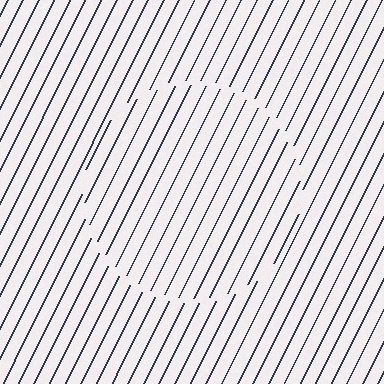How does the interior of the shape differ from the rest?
The interior of the shape contains the same grating, shifted by half a period — the contour is defined by the phase discontinuity where line-ends from the inner and outer gratings abut.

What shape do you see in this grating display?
An illusory circle. The interior of the shape contains the same grating, shifted by half a period — the contour is defined by the phase discontinuity where line-ends from the inner and outer gratings abut.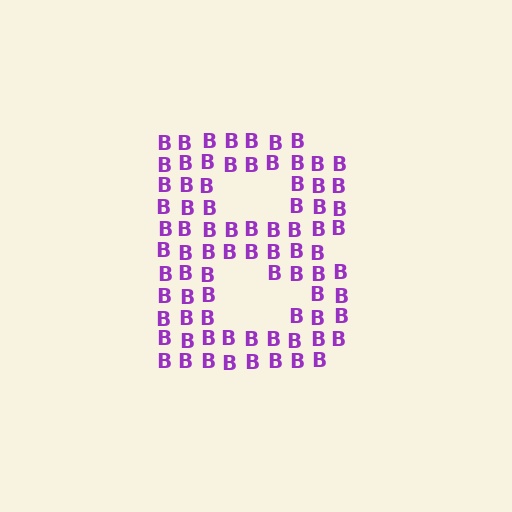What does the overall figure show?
The overall figure shows the letter B.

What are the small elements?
The small elements are letter B's.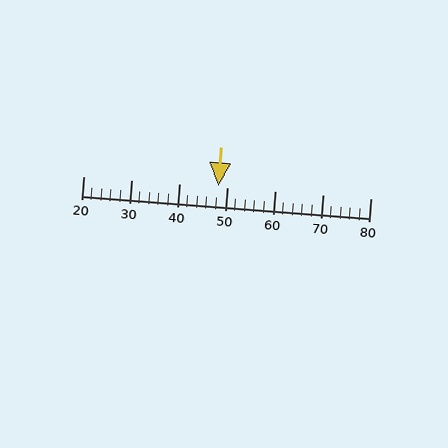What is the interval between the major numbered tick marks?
The major tick marks are spaced 10 units apart.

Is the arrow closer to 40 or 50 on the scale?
The arrow is closer to 50.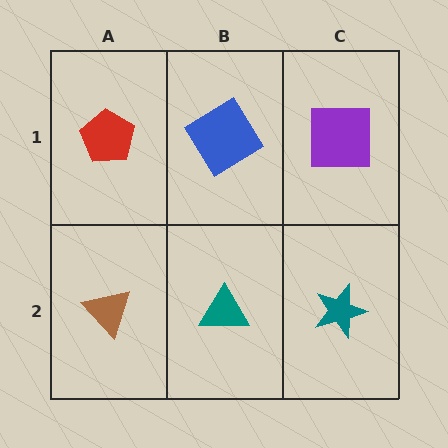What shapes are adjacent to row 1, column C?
A teal star (row 2, column C), a blue diamond (row 1, column B).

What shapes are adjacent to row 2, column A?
A red pentagon (row 1, column A), a teal triangle (row 2, column B).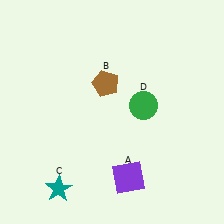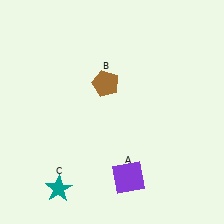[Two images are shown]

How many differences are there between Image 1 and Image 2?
There is 1 difference between the two images.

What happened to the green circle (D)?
The green circle (D) was removed in Image 2. It was in the top-right area of Image 1.